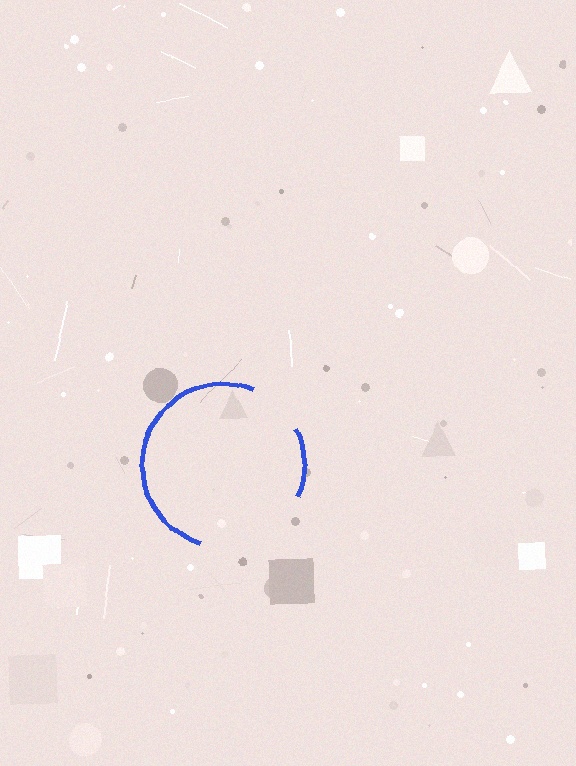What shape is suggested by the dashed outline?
The dashed outline suggests a circle.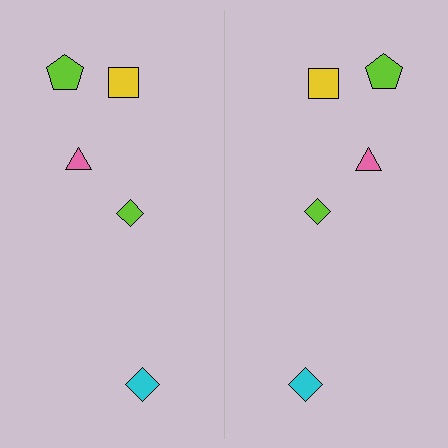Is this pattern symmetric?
Yes, this pattern has bilateral (reflection) symmetry.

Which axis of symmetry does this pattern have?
The pattern has a vertical axis of symmetry running through the center of the image.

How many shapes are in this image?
There are 10 shapes in this image.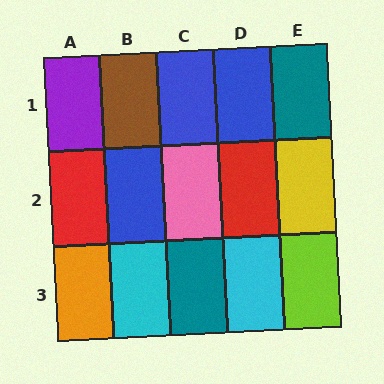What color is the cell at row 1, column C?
Blue.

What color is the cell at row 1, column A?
Purple.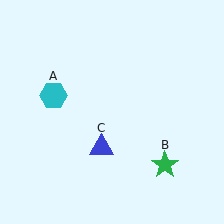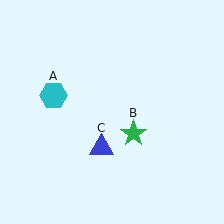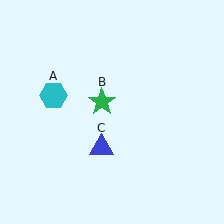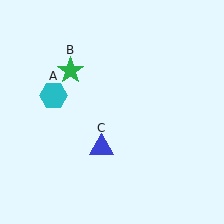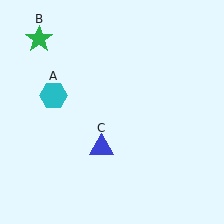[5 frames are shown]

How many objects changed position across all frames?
1 object changed position: green star (object B).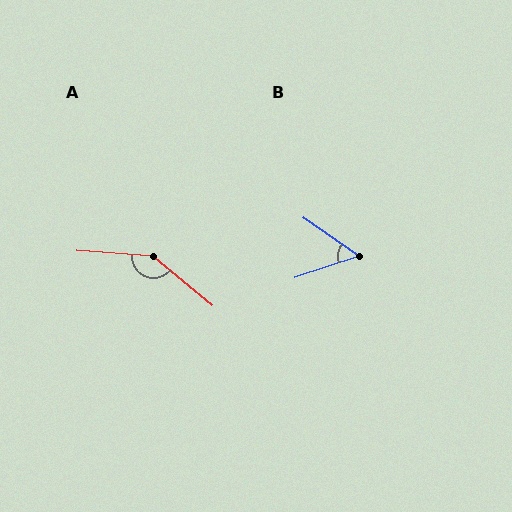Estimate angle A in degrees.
Approximately 145 degrees.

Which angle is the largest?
A, at approximately 145 degrees.